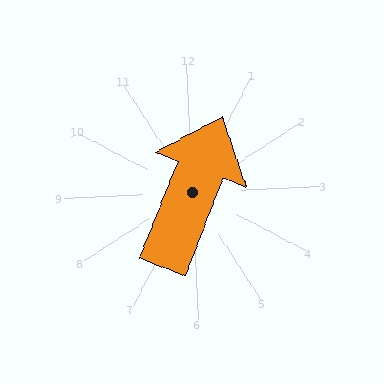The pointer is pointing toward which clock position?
Roughly 1 o'clock.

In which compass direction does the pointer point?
Northeast.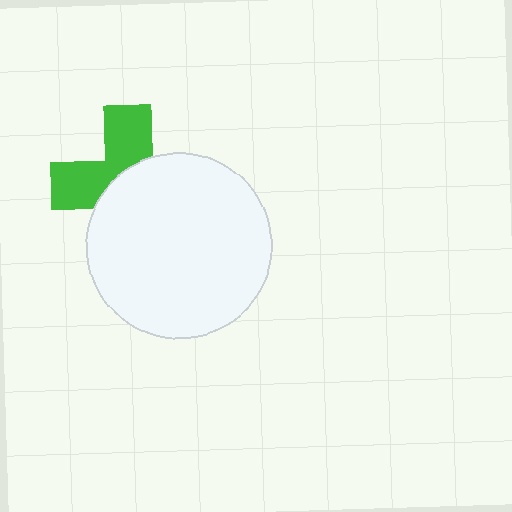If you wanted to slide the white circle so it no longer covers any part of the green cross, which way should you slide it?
Slide it down — that is the most direct way to separate the two shapes.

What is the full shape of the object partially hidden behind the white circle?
The partially hidden object is a green cross.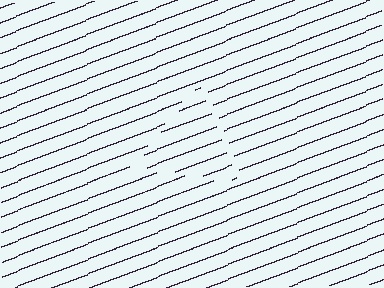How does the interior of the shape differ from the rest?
The interior of the shape contains the same grating, shifted by half a period — the contour is defined by the phase discontinuity where line-ends from the inner and outer gratings abut.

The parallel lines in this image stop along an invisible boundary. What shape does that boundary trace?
An illusory triangle. The interior of the shape contains the same grating, shifted by half a period — the contour is defined by the phase discontinuity where line-ends from the inner and outer gratings abut.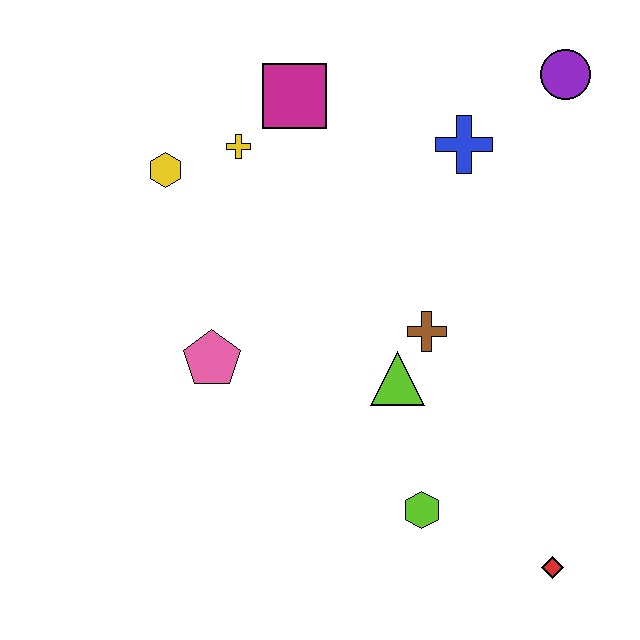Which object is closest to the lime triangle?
The brown cross is closest to the lime triangle.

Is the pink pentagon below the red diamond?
No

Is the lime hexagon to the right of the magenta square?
Yes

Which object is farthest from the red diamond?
The yellow hexagon is farthest from the red diamond.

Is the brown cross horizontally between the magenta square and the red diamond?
Yes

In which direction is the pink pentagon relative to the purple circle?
The pink pentagon is to the left of the purple circle.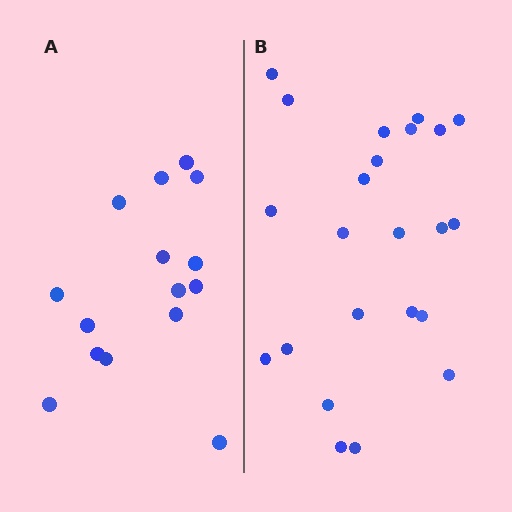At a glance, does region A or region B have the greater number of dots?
Region B (the right region) has more dots.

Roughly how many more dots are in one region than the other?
Region B has roughly 8 or so more dots than region A.